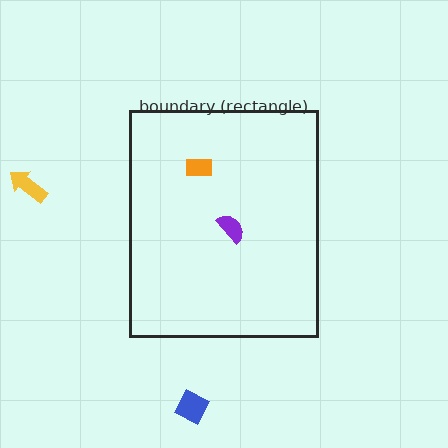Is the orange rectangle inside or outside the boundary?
Inside.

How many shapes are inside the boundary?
2 inside, 2 outside.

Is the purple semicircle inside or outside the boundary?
Inside.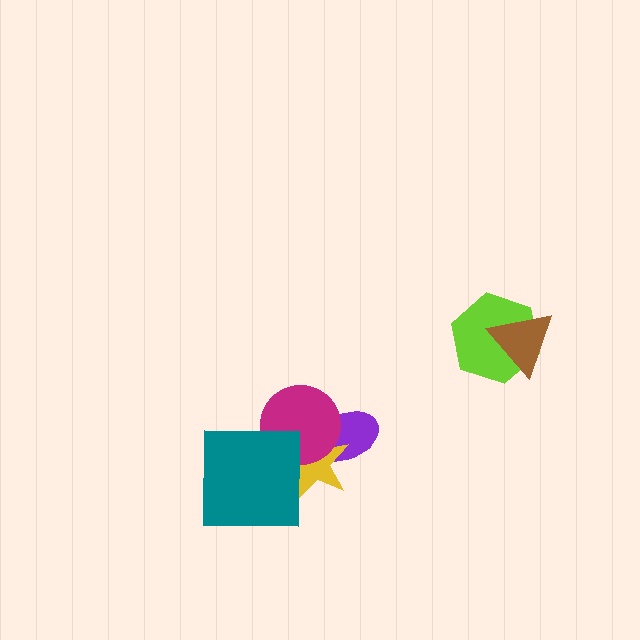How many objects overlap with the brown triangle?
1 object overlaps with the brown triangle.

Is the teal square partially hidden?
No, no other shape covers it.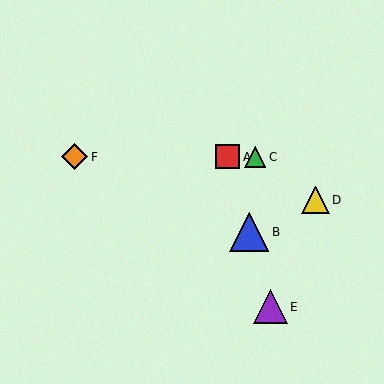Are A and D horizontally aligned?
No, A is at y≈157 and D is at y≈200.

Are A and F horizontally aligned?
Yes, both are at y≈157.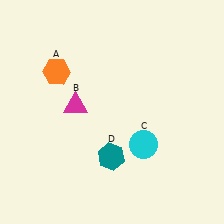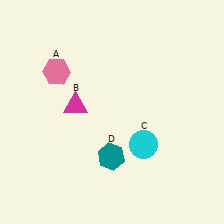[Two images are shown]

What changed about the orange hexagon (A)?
In Image 1, A is orange. In Image 2, it changed to pink.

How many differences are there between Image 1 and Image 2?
There is 1 difference between the two images.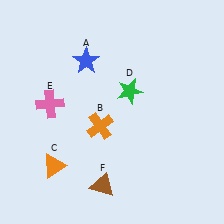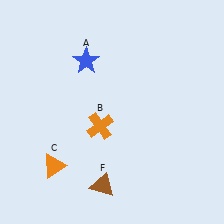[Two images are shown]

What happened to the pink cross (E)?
The pink cross (E) was removed in Image 2. It was in the top-left area of Image 1.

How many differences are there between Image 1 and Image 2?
There are 2 differences between the two images.